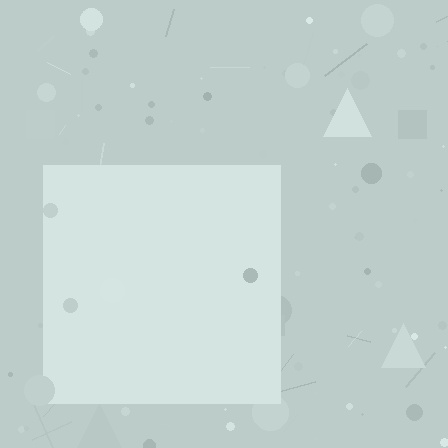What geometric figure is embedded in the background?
A square is embedded in the background.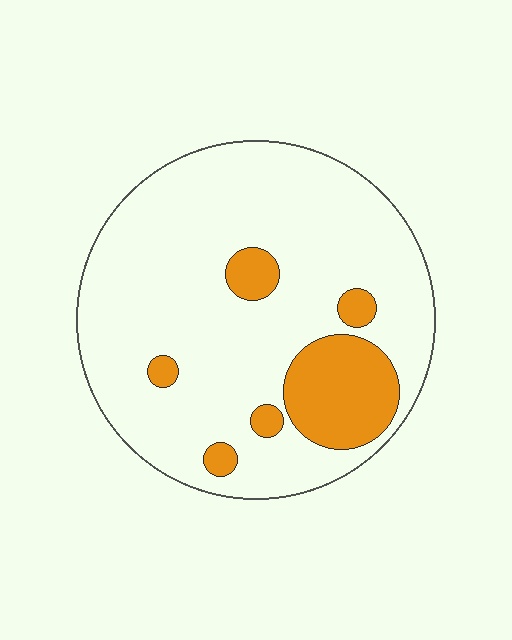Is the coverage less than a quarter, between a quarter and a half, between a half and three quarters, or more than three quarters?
Less than a quarter.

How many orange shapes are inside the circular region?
6.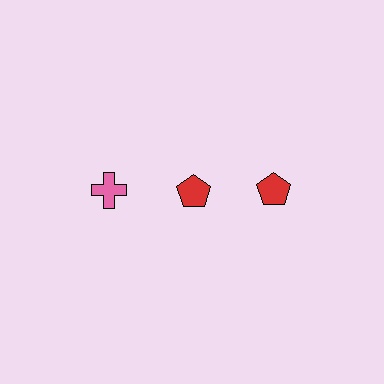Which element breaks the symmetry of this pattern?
The pink cross in the top row, leftmost column breaks the symmetry. All other shapes are red pentagons.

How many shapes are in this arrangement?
There are 3 shapes arranged in a grid pattern.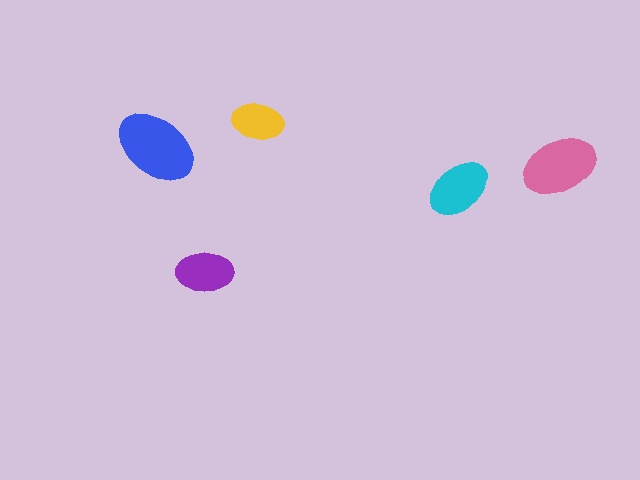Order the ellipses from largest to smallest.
the blue one, the pink one, the cyan one, the purple one, the yellow one.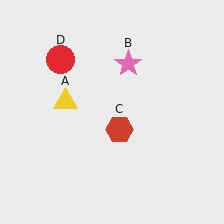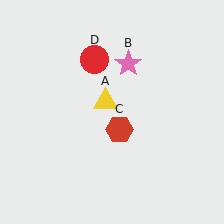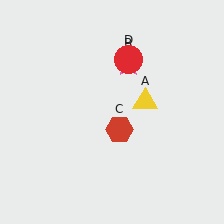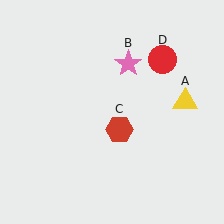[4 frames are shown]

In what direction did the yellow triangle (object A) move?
The yellow triangle (object A) moved right.